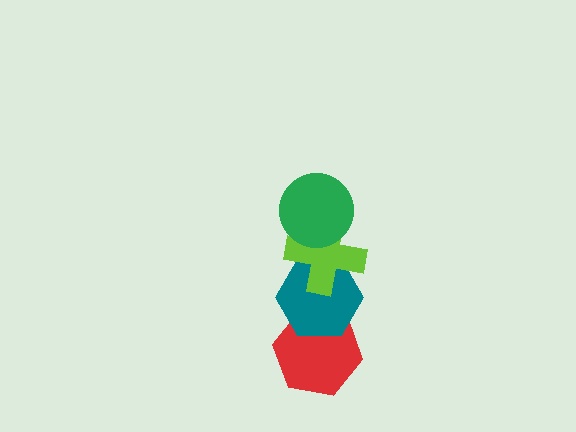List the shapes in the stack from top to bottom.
From top to bottom: the green circle, the lime cross, the teal hexagon, the red hexagon.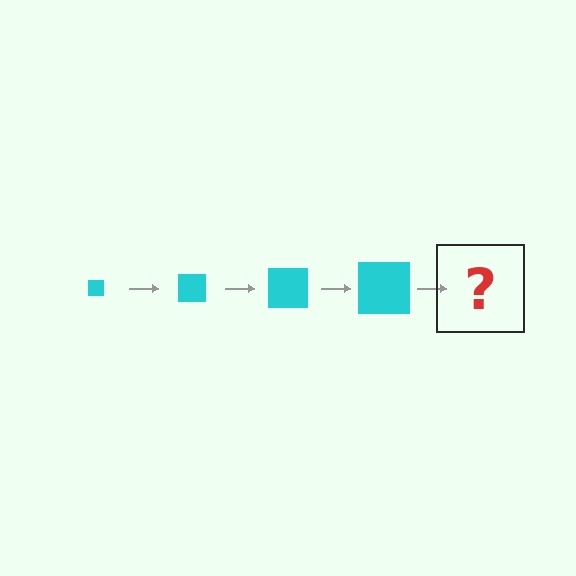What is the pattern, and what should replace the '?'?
The pattern is that the square gets progressively larger each step. The '?' should be a cyan square, larger than the previous one.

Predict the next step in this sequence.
The next step is a cyan square, larger than the previous one.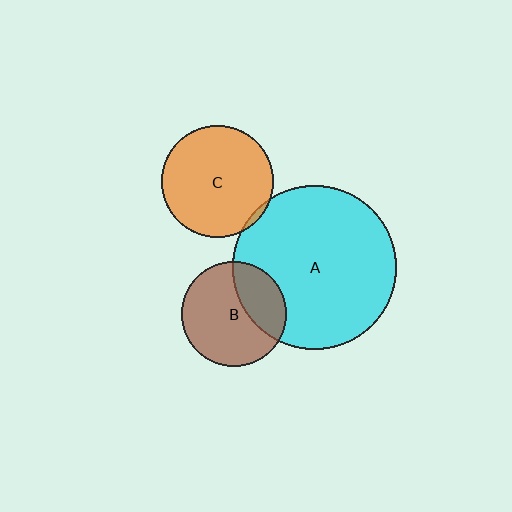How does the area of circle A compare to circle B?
Approximately 2.4 times.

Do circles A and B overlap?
Yes.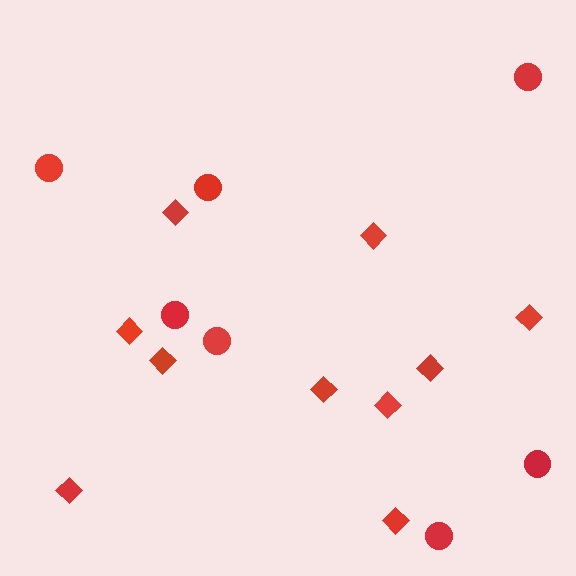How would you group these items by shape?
There are 2 groups: one group of circles (7) and one group of diamonds (10).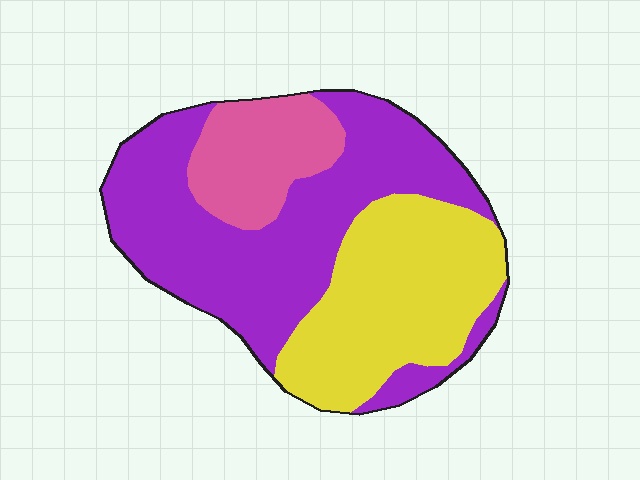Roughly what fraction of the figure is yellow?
Yellow covers around 35% of the figure.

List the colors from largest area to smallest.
From largest to smallest: purple, yellow, pink.